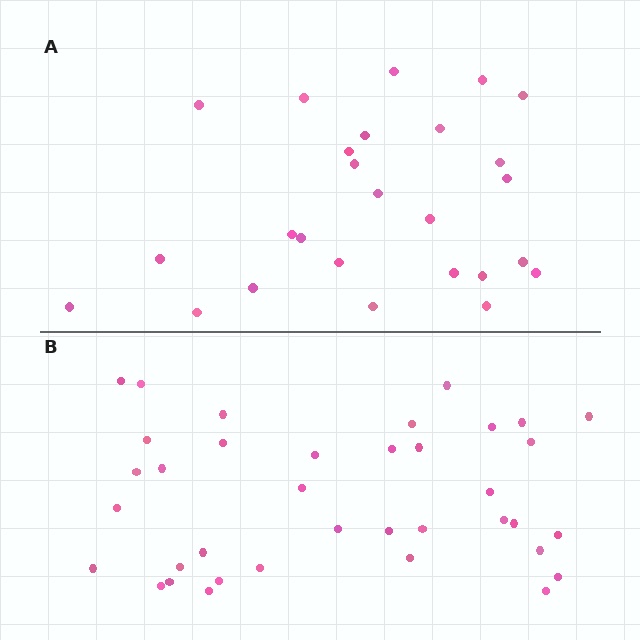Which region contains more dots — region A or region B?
Region B (the bottom region) has more dots.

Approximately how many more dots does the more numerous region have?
Region B has roughly 12 or so more dots than region A.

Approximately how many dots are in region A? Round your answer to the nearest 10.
About 30 dots. (The exact count is 26, which rounds to 30.)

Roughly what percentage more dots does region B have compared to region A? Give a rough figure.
About 40% more.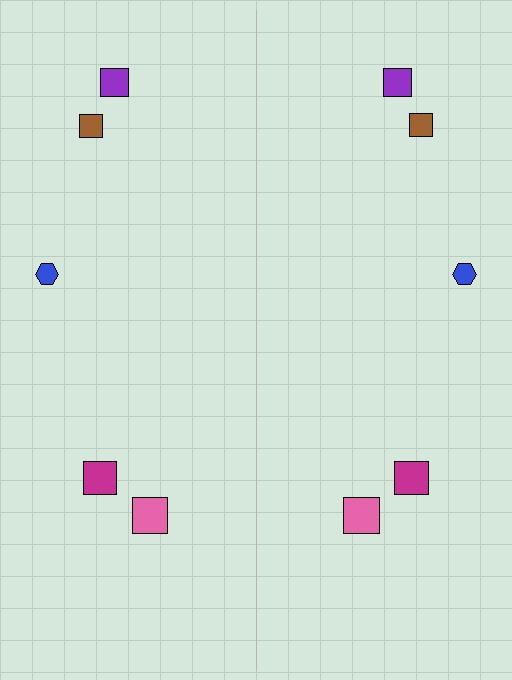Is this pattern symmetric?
Yes, this pattern has bilateral (reflection) symmetry.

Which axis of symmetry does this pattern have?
The pattern has a vertical axis of symmetry running through the center of the image.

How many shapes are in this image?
There are 10 shapes in this image.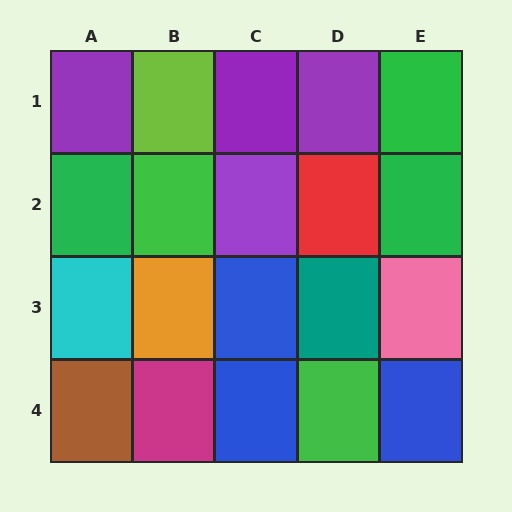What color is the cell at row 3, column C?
Blue.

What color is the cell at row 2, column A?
Green.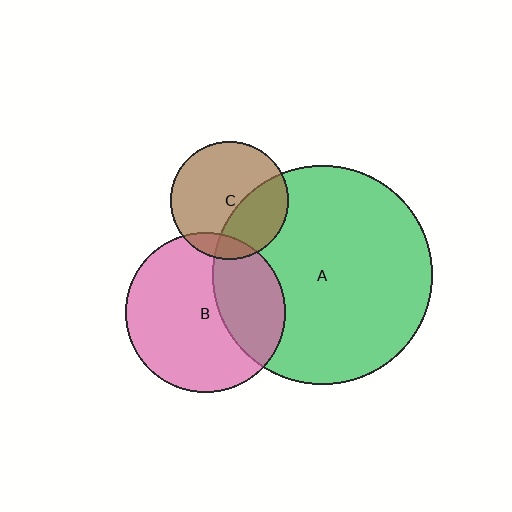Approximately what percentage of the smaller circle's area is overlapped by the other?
Approximately 35%.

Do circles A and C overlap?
Yes.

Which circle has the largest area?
Circle A (green).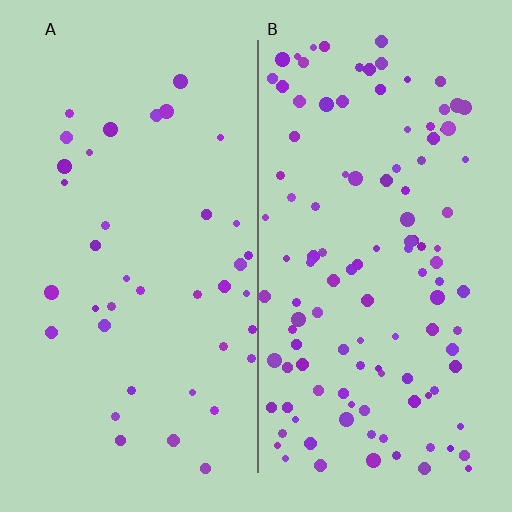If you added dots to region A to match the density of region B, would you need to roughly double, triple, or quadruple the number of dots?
Approximately triple.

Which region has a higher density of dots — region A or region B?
B (the right).